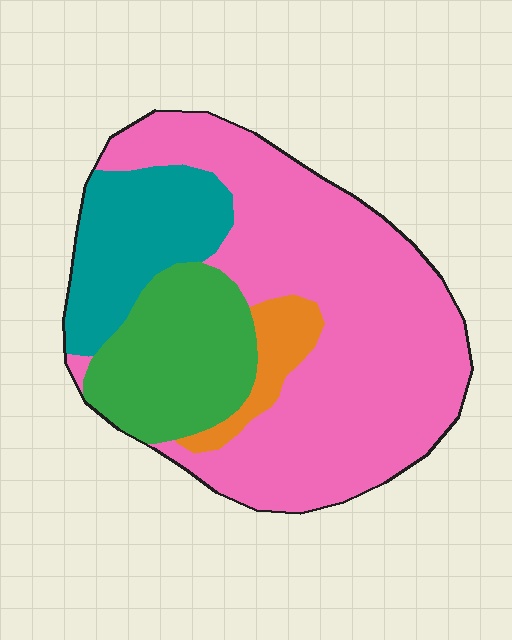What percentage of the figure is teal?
Teal takes up between a sixth and a third of the figure.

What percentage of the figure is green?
Green covers around 20% of the figure.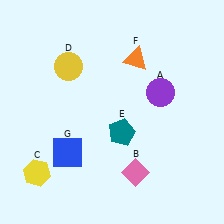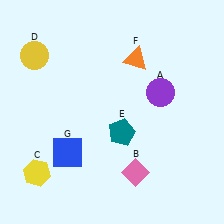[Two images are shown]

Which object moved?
The yellow circle (D) moved left.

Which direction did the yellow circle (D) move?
The yellow circle (D) moved left.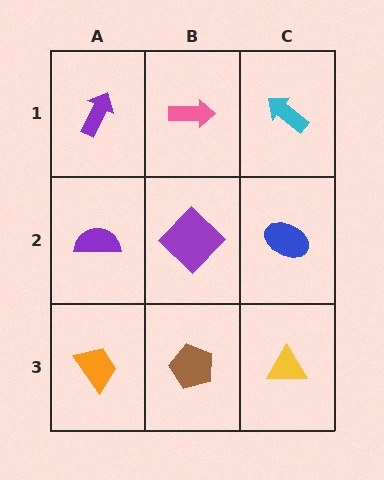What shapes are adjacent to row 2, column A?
A purple arrow (row 1, column A), an orange trapezoid (row 3, column A), a purple diamond (row 2, column B).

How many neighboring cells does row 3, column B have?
3.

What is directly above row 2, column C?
A cyan arrow.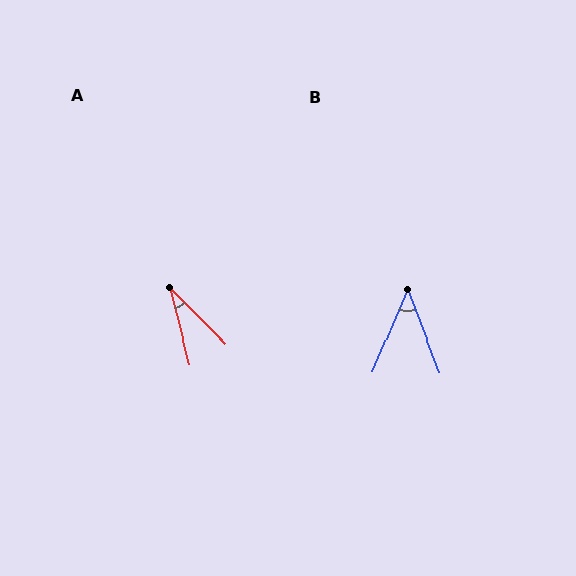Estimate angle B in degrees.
Approximately 44 degrees.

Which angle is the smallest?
A, at approximately 31 degrees.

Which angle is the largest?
B, at approximately 44 degrees.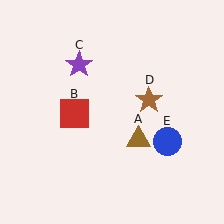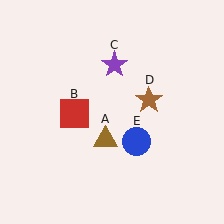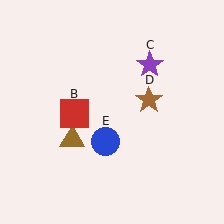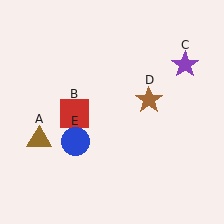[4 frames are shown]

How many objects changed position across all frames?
3 objects changed position: brown triangle (object A), purple star (object C), blue circle (object E).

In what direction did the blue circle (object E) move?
The blue circle (object E) moved left.